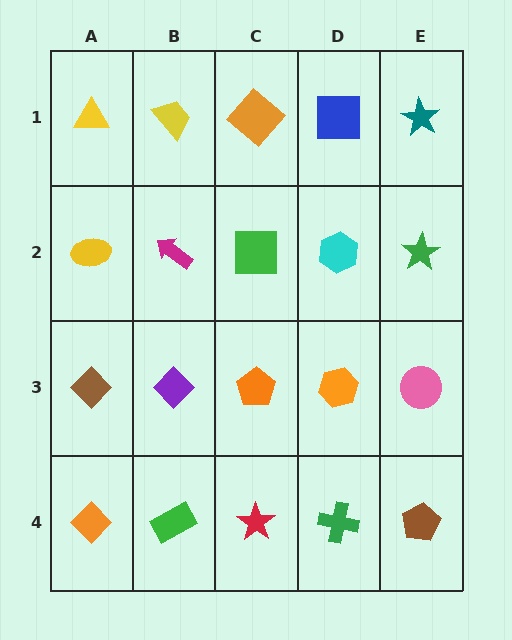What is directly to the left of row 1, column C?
A yellow trapezoid.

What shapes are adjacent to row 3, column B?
A magenta arrow (row 2, column B), a green rectangle (row 4, column B), a brown diamond (row 3, column A), an orange pentagon (row 3, column C).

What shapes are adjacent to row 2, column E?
A teal star (row 1, column E), a pink circle (row 3, column E), a cyan hexagon (row 2, column D).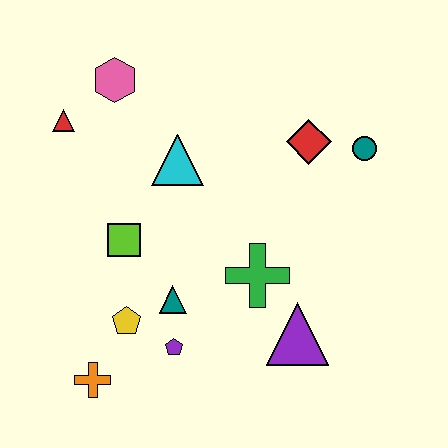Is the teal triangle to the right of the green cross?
No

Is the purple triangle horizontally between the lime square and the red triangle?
No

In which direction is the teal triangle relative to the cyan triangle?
The teal triangle is below the cyan triangle.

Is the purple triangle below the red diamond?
Yes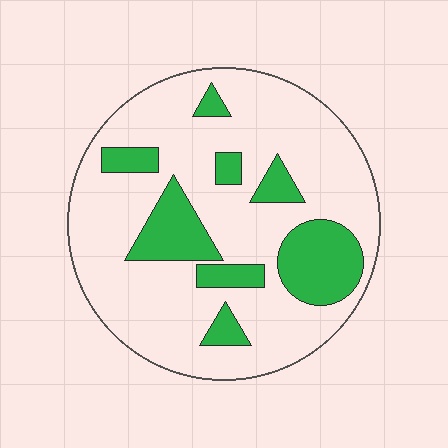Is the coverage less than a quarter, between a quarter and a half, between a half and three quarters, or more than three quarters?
Less than a quarter.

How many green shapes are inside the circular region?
8.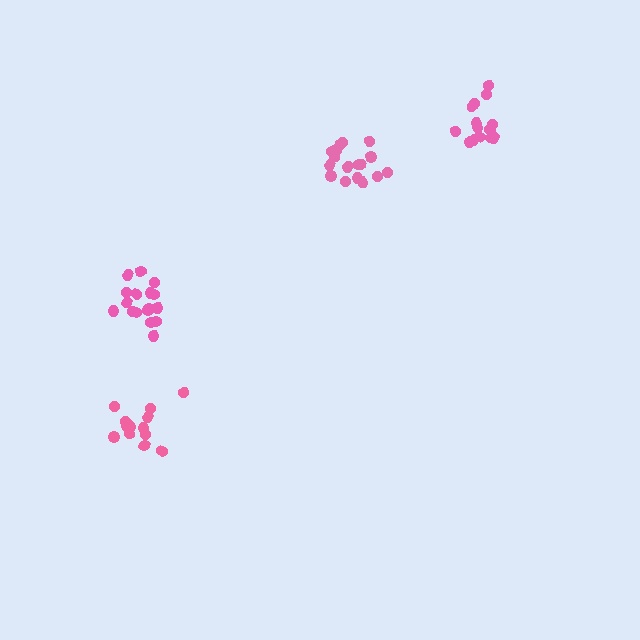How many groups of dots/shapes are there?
There are 4 groups.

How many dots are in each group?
Group 1: 17 dots, Group 2: 17 dots, Group 3: 16 dots, Group 4: 13 dots (63 total).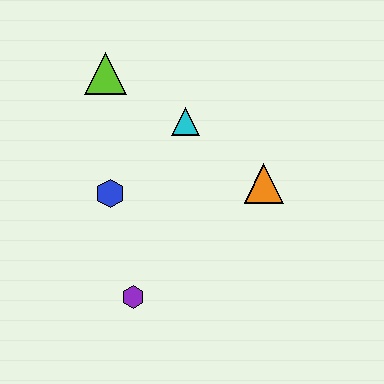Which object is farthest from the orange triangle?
The lime triangle is farthest from the orange triangle.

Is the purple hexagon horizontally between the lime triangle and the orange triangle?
Yes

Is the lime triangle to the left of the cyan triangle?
Yes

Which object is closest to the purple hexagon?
The blue hexagon is closest to the purple hexagon.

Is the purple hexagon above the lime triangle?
No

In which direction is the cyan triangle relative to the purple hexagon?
The cyan triangle is above the purple hexagon.